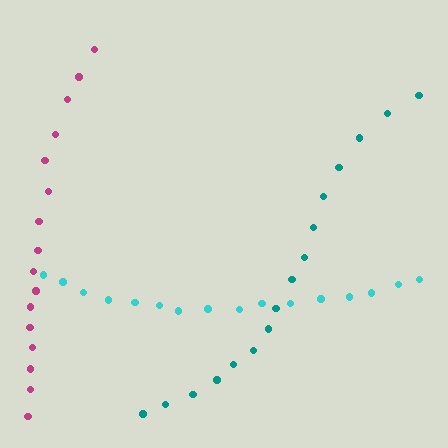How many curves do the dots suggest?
There are 3 distinct paths.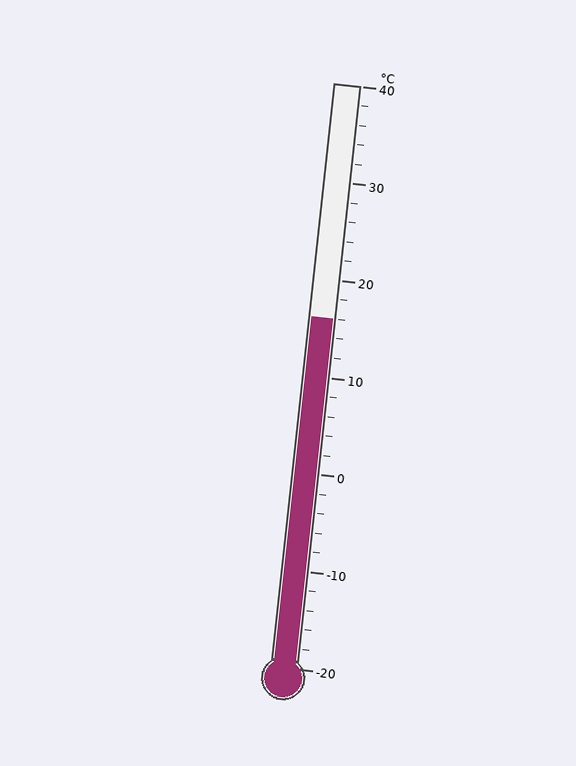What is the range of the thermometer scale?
The thermometer scale ranges from -20°C to 40°C.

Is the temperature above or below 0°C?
The temperature is above 0°C.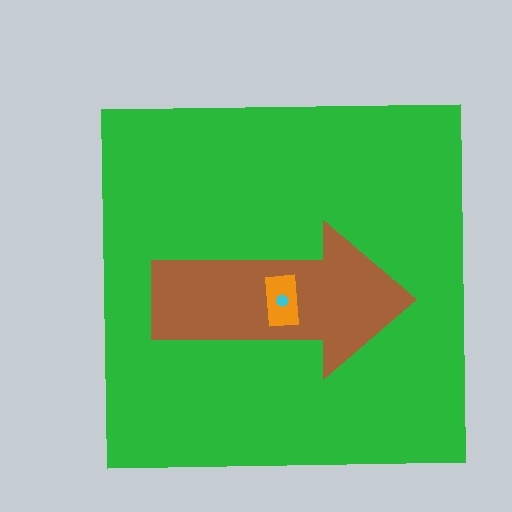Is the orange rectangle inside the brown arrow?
Yes.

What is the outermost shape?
The green square.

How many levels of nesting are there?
4.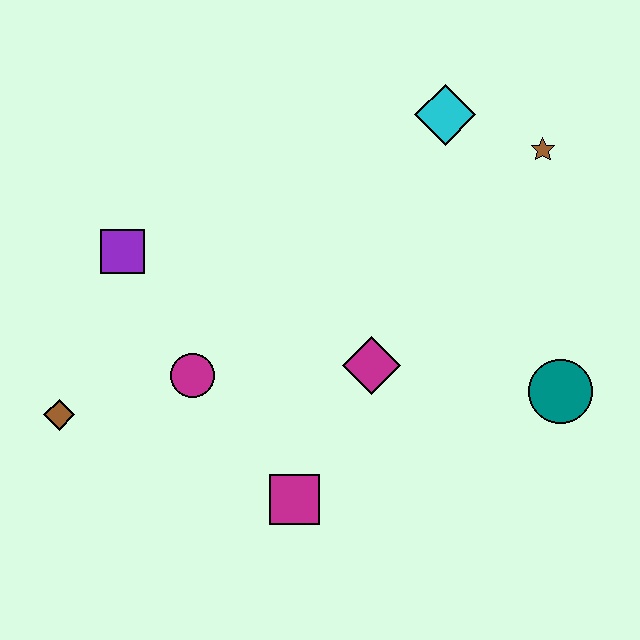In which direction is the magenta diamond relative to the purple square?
The magenta diamond is to the right of the purple square.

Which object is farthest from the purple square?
The teal circle is farthest from the purple square.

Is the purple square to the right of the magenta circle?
No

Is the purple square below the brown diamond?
No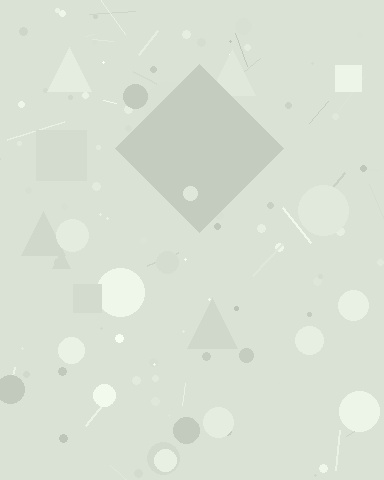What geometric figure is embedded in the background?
A diamond is embedded in the background.